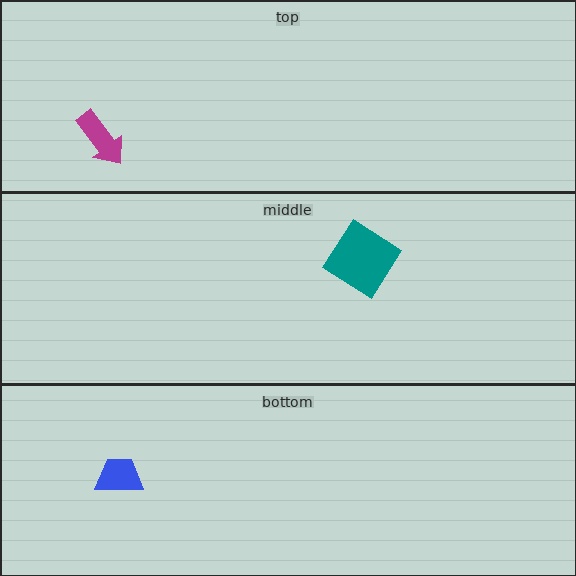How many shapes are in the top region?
1.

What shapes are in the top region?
The magenta arrow.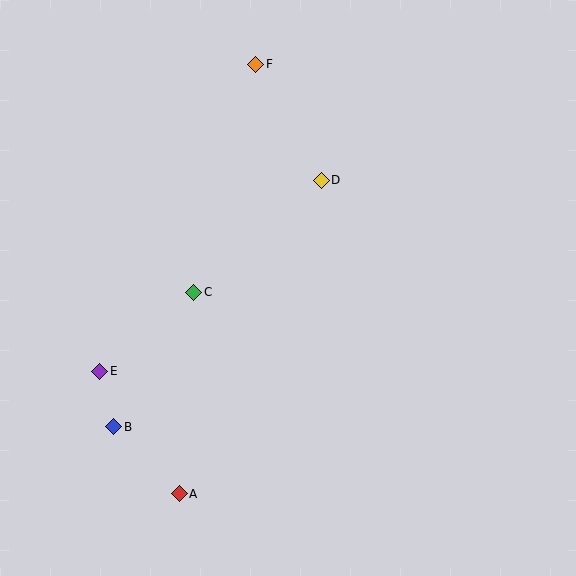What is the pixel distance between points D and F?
The distance between D and F is 133 pixels.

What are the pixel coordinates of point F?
Point F is at (256, 64).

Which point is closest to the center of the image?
Point C at (194, 292) is closest to the center.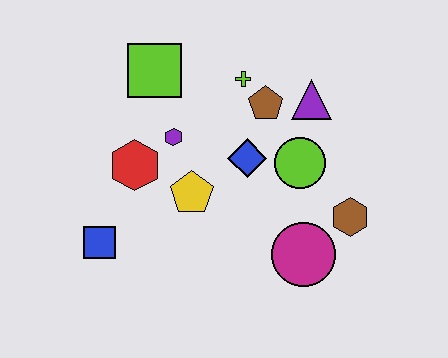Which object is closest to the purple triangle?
The brown pentagon is closest to the purple triangle.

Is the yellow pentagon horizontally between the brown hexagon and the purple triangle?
No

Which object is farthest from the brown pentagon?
The blue square is farthest from the brown pentagon.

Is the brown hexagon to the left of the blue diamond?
No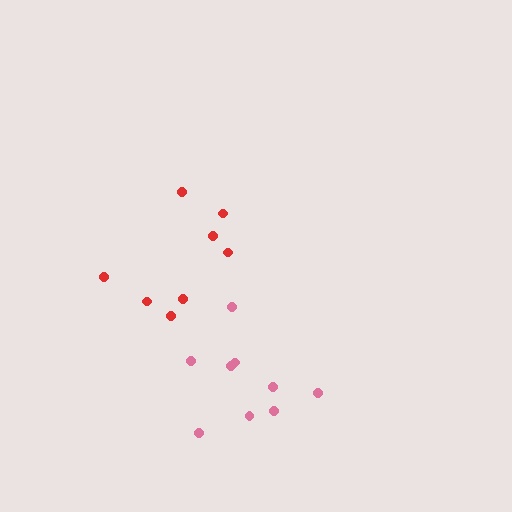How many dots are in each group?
Group 1: 8 dots, Group 2: 9 dots (17 total).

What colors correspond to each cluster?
The clusters are colored: red, pink.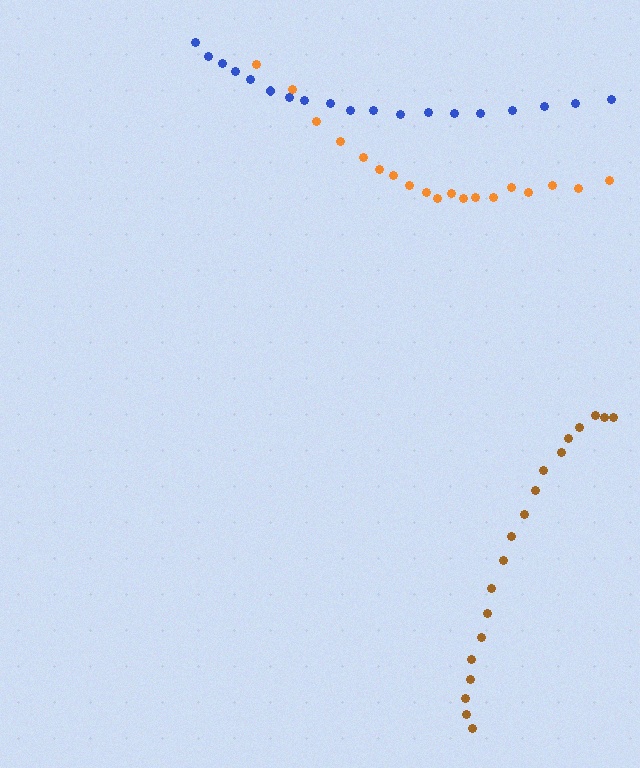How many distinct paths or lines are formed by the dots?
There are 3 distinct paths.